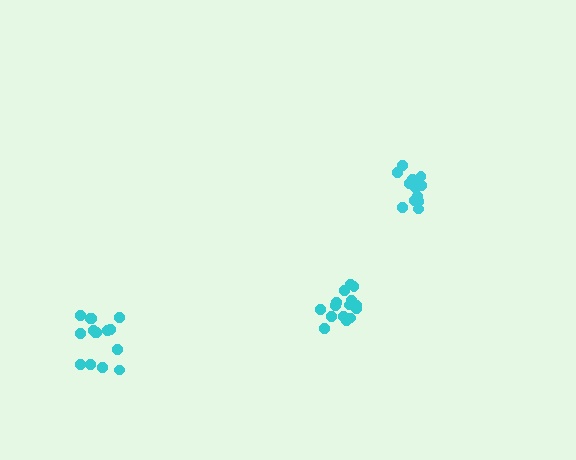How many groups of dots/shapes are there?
There are 3 groups.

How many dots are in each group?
Group 1: 13 dots, Group 2: 16 dots, Group 3: 16 dots (45 total).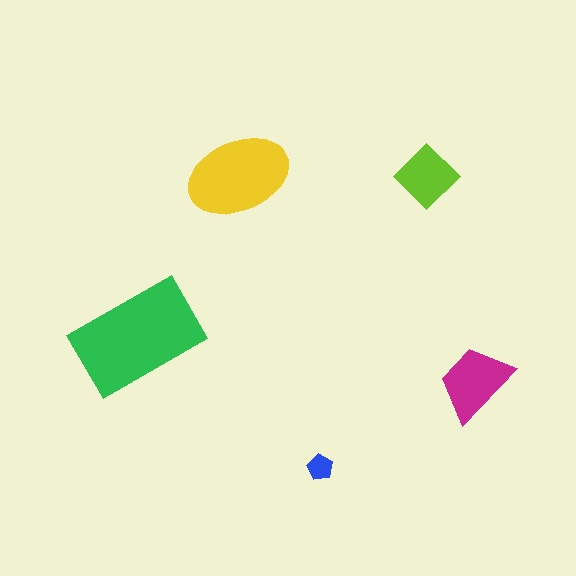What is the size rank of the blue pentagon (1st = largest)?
5th.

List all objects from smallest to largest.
The blue pentagon, the lime diamond, the magenta trapezoid, the yellow ellipse, the green rectangle.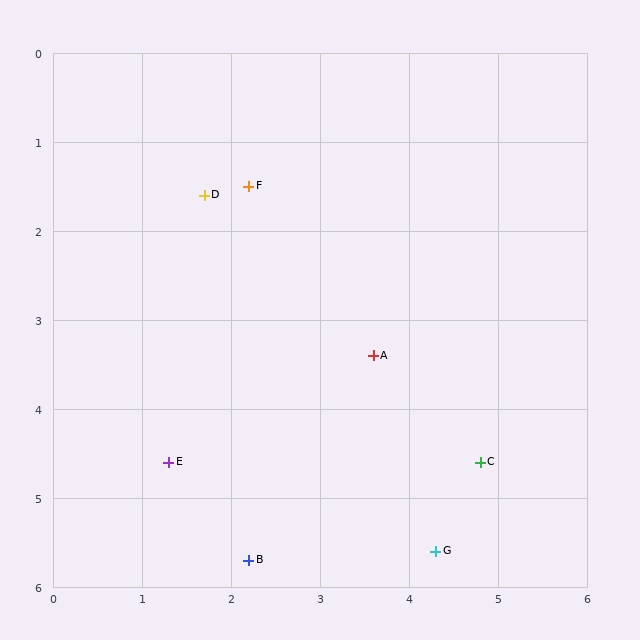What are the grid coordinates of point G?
Point G is at approximately (4.3, 5.6).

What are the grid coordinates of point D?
Point D is at approximately (1.7, 1.6).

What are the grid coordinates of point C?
Point C is at approximately (4.8, 4.6).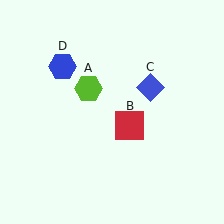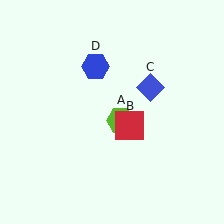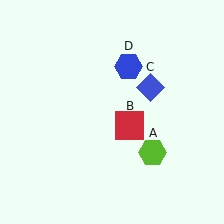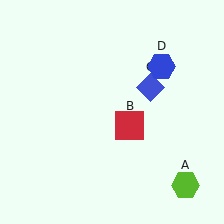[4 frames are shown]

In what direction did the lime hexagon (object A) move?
The lime hexagon (object A) moved down and to the right.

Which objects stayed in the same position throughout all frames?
Red square (object B) and blue diamond (object C) remained stationary.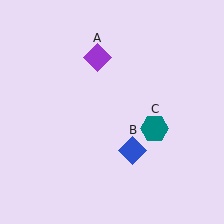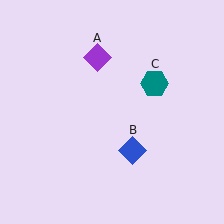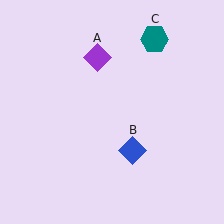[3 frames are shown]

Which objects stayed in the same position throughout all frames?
Purple diamond (object A) and blue diamond (object B) remained stationary.